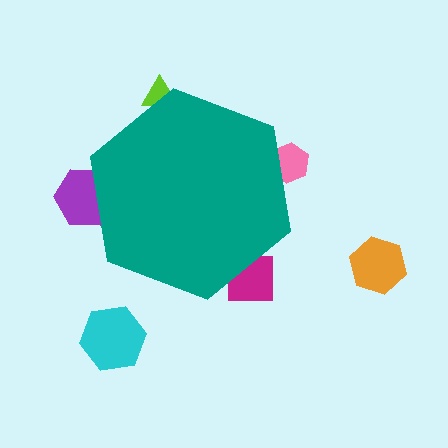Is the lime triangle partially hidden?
Yes, the lime triangle is partially hidden behind the teal hexagon.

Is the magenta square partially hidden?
Yes, the magenta square is partially hidden behind the teal hexagon.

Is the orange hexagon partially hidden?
No, the orange hexagon is fully visible.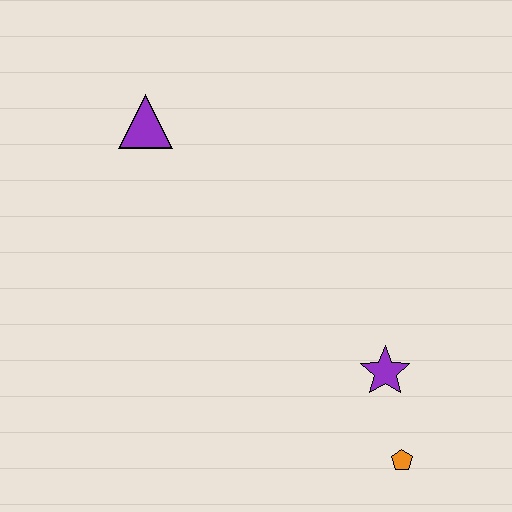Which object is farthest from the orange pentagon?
The purple triangle is farthest from the orange pentagon.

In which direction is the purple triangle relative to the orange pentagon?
The purple triangle is above the orange pentagon.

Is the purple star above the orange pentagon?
Yes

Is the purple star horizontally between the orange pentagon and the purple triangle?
Yes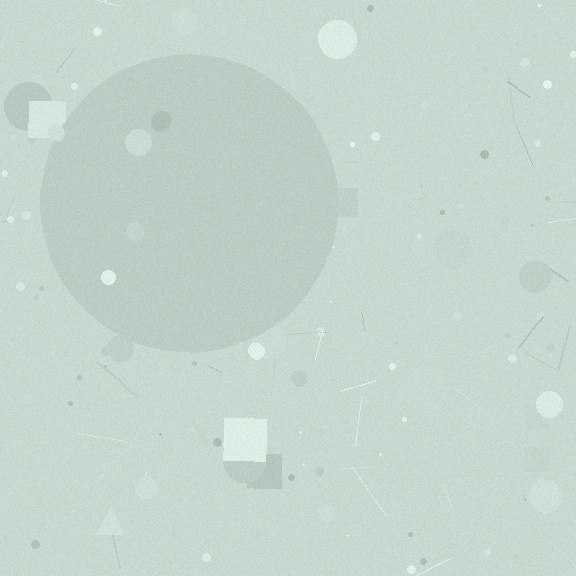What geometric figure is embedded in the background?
A circle is embedded in the background.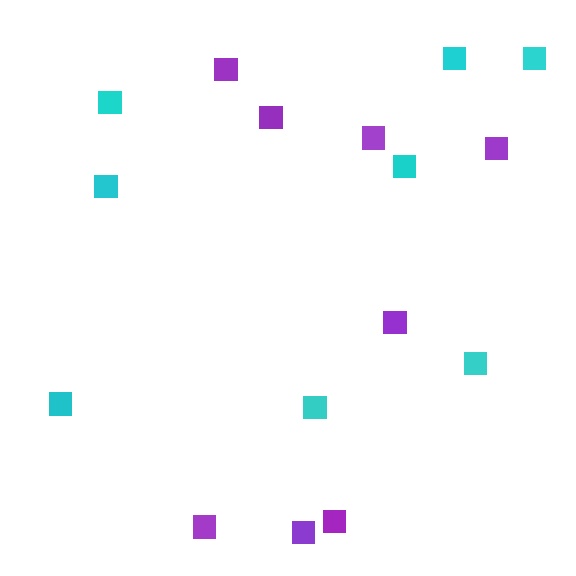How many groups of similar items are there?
There are 2 groups: one group of cyan squares (8) and one group of purple squares (8).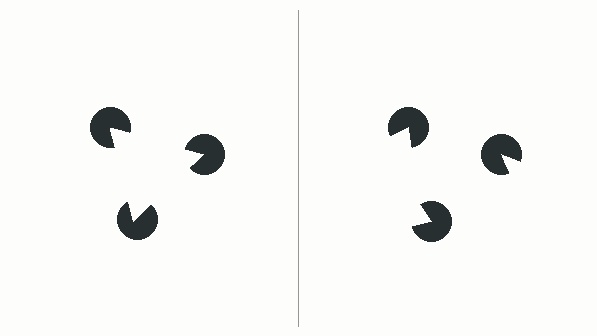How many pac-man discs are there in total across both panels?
6 — 3 on each side.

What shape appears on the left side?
An illusory triangle.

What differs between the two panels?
The pac-man discs are positioned identically on both sides; only the wedge orientations differ. On the left they align to a triangle; on the right they are misaligned.